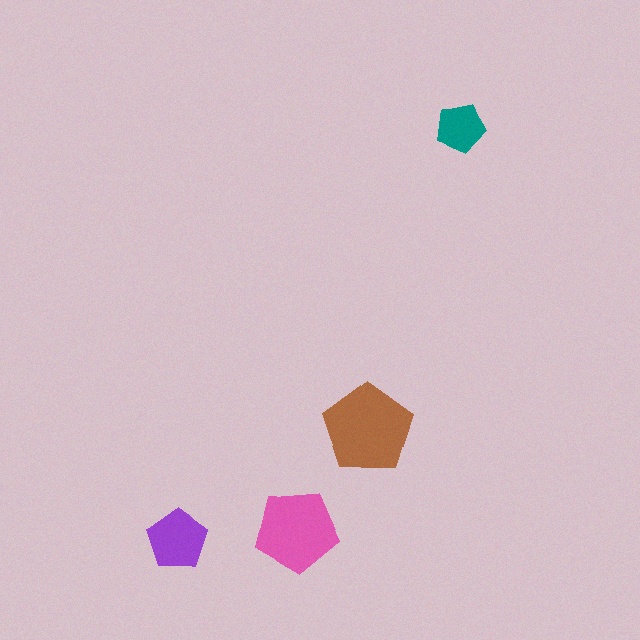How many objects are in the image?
There are 4 objects in the image.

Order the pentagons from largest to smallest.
the brown one, the pink one, the purple one, the teal one.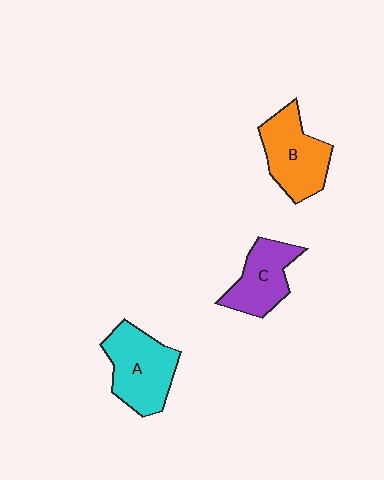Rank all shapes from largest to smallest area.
From largest to smallest: A (cyan), B (orange), C (purple).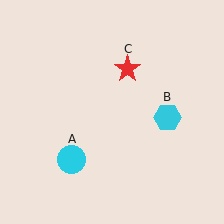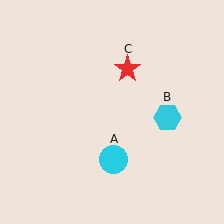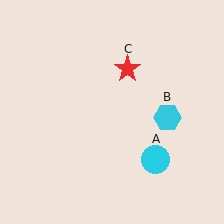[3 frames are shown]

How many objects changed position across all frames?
1 object changed position: cyan circle (object A).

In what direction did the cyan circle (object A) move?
The cyan circle (object A) moved right.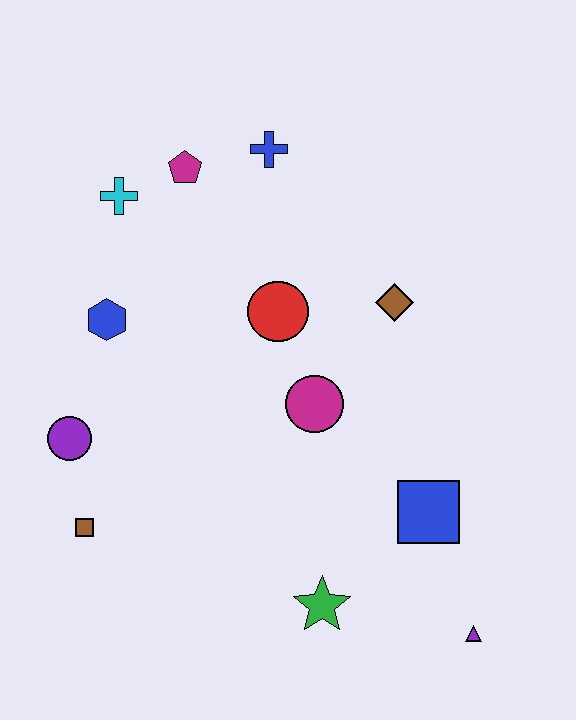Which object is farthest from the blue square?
The cyan cross is farthest from the blue square.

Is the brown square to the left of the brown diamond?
Yes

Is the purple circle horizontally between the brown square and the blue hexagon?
No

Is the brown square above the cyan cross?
No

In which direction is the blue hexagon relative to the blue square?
The blue hexagon is to the left of the blue square.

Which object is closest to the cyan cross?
The magenta pentagon is closest to the cyan cross.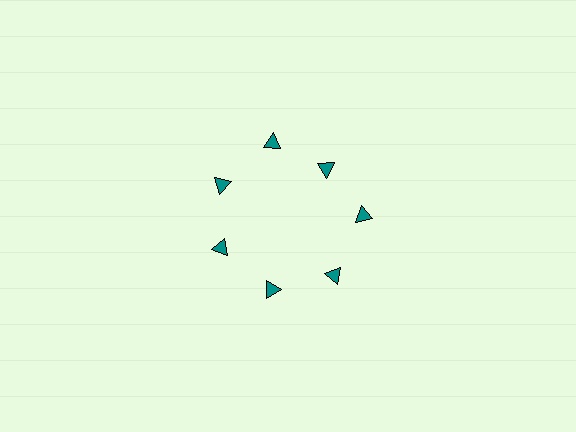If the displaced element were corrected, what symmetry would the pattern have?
It would have 7-fold rotational symmetry — the pattern would map onto itself every 51 degrees.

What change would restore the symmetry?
The symmetry would be restored by moving it outward, back onto the ring so that all 7 triangles sit at equal angles and equal distance from the center.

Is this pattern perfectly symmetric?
No. The 7 teal triangles are arranged in a ring, but one element near the 1 o'clock position is pulled inward toward the center, breaking the 7-fold rotational symmetry.